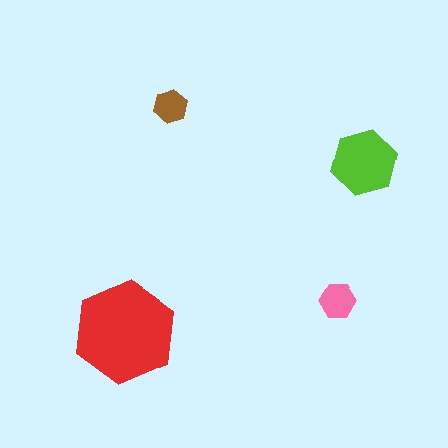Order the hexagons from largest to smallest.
the red one, the lime one, the pink one, the brown one.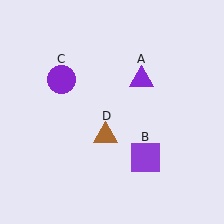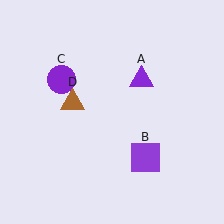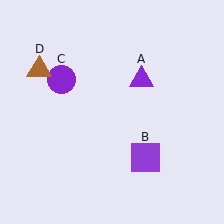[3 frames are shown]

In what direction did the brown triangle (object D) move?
The brown triangle (object D) moved up and to the left.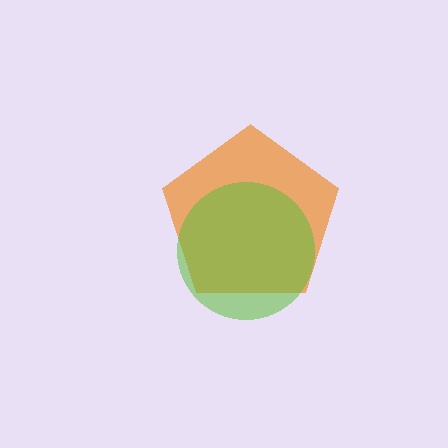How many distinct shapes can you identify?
There are 2 distinct shapes: an orange pentagon, a lime circle.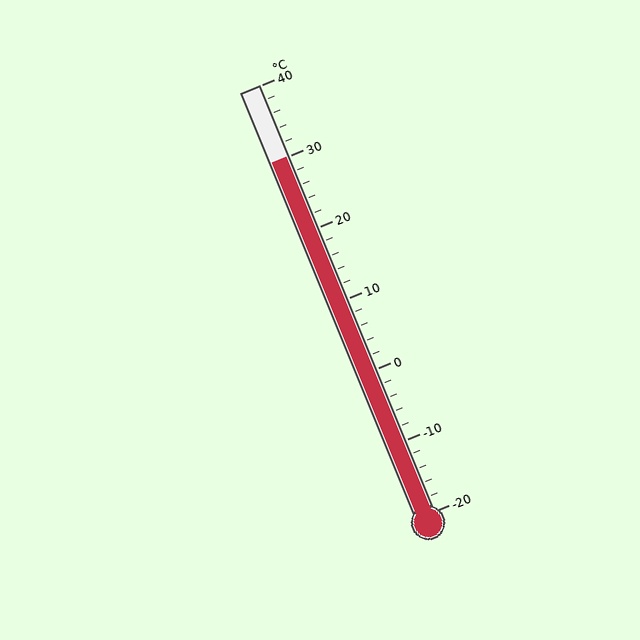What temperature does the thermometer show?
The thermometer shows approximately 30°C.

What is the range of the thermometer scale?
The thermometer scale ranges from -20°C to 40°C.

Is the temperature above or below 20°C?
The temperature is above 20°C.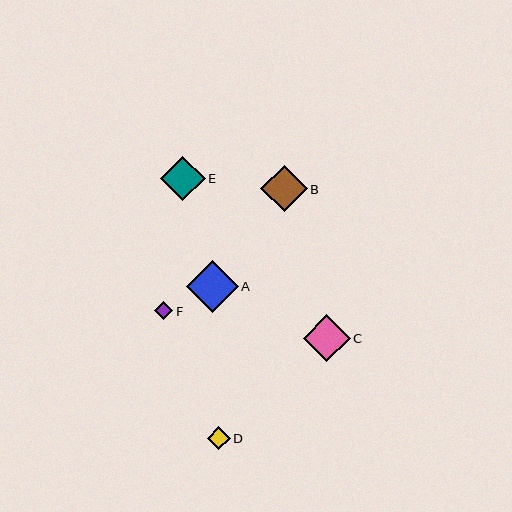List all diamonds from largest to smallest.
From largest to smallest: A, C, B, E, D, F.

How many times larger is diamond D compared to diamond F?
Diamond D is approximately 1.3 times the size of diamond F.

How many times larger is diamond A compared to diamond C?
Diamond A is approximately 1.1 times the size of diamond C.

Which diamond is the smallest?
Diamond F is the smallest with a size of approximately 18 pixels.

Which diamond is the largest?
Diamond A is the largest with a size of approximately 52 pixels.